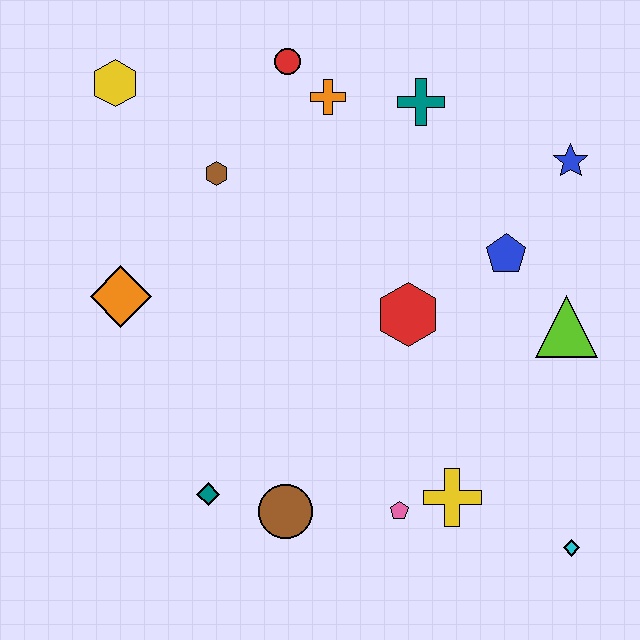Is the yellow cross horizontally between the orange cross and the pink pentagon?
No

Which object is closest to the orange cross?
The red circle is closest to the orange cross.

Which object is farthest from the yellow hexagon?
The cyan diamond is farthest from the yellow hexagon.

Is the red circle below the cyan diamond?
No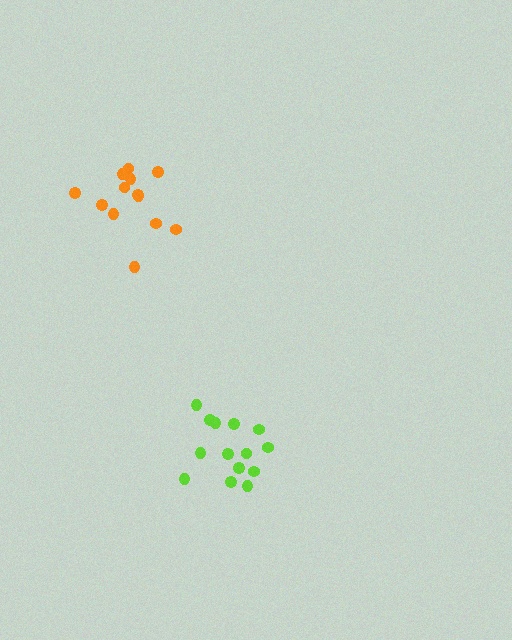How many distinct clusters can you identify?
There are 2 distinct clusters.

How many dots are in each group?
Group 1: 13 dots, Group 2: 14 dots (27 total).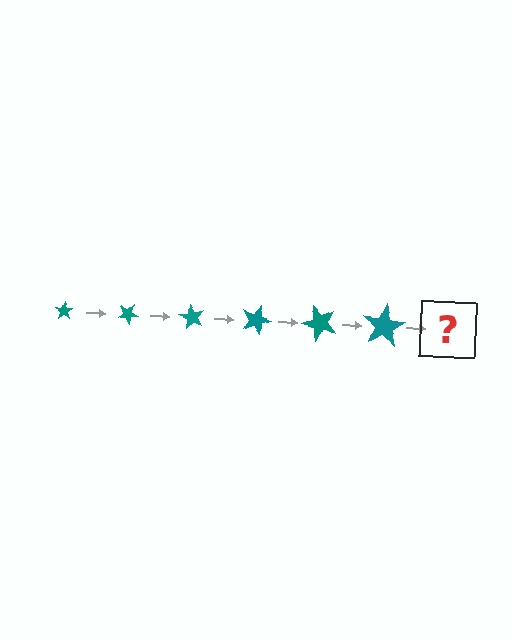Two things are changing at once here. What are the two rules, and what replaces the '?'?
The two rules are that the star grows larger each step and it rotates 30 degrees each step. The '?' should be a star, larger than the previous one and rotated 180 degrees from the start.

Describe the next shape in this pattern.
It should be a star, larger than the previous one and rotated 180 degrees from the start.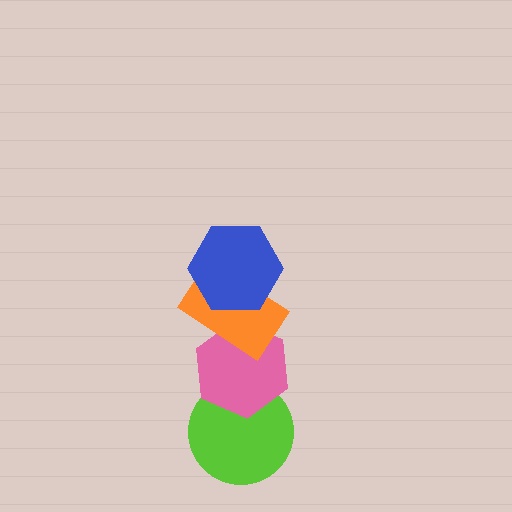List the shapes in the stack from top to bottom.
From top to bottom: the blue hexagon, the orange rectangle, the pink hexagon, the lime circle.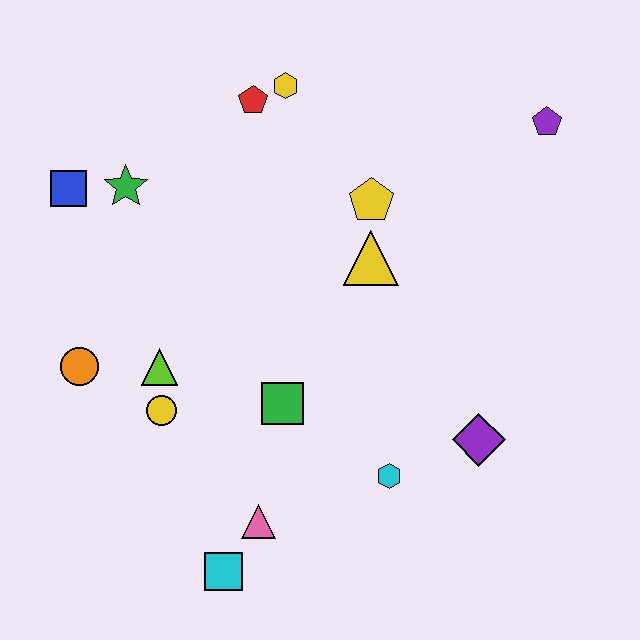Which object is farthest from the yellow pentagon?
The cyan square is farthest from the yellow pentagon.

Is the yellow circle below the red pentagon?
Yes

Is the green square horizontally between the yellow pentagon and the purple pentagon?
No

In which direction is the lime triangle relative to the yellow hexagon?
The lime triangle is below the yellow hexagon.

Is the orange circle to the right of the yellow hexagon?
No